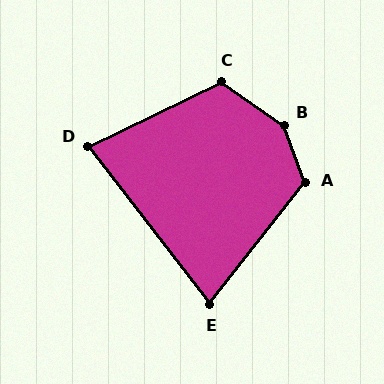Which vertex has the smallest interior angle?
E, at approximately 76 degrees.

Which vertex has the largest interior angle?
B, at approximately 145 degrees.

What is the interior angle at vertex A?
Approximately 121 degrees (obtuse).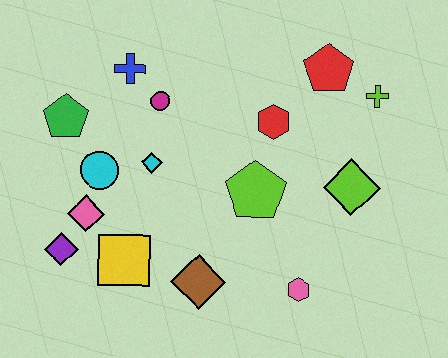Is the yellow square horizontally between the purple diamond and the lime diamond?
Yes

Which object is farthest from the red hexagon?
The purple diamond is farthest from the red hexagon.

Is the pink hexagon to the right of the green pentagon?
Yes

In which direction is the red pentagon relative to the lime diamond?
The red pentagon is above the lime diamond.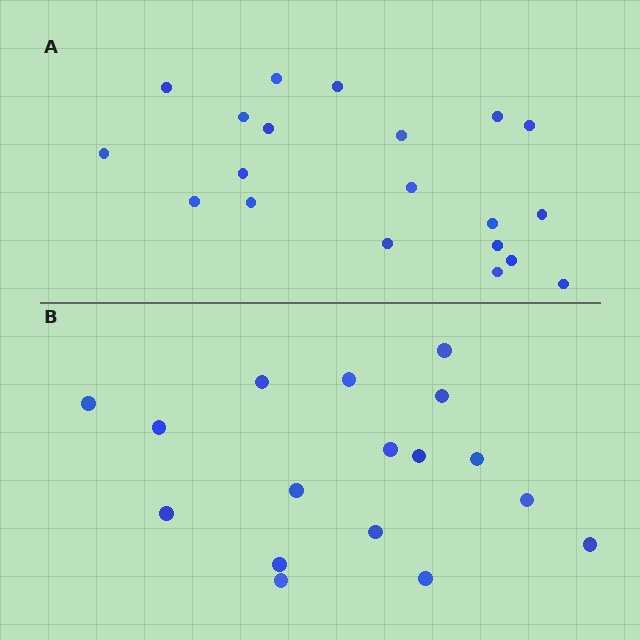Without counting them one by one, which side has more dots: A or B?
Region A (the top region) has more dots.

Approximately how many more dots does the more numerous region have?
Region A has just a few more — roughly 2 or 3 more dots than region B.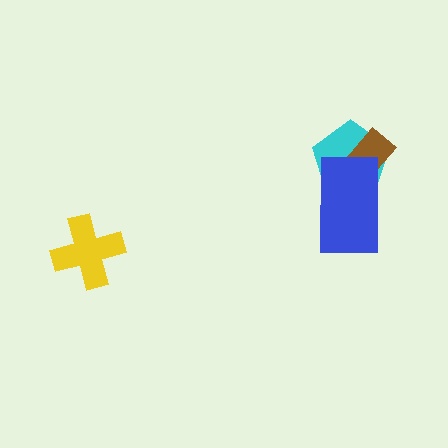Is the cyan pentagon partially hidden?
Yes, it is partially covered by another shape.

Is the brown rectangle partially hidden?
Yes, it is partially covered by another shape.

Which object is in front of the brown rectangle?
The blue rectangle is in front of the brown rectangle.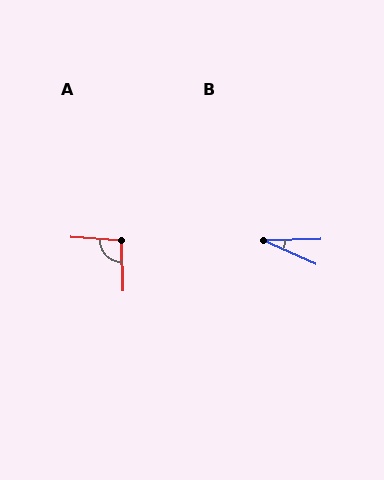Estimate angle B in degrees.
Approximately 25 degrees.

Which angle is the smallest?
B, at approximately 25 degrees.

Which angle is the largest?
A, at approximately 96 degrees.